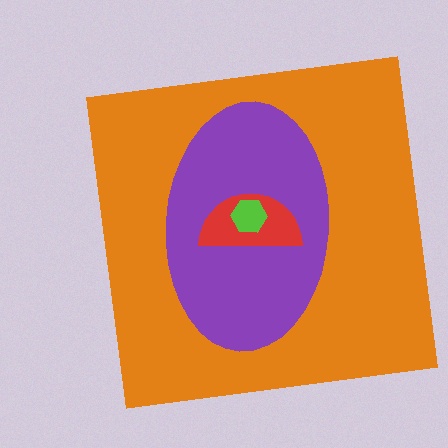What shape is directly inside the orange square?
The purple ellipse.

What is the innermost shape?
The lime hexagon.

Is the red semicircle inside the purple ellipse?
Yes.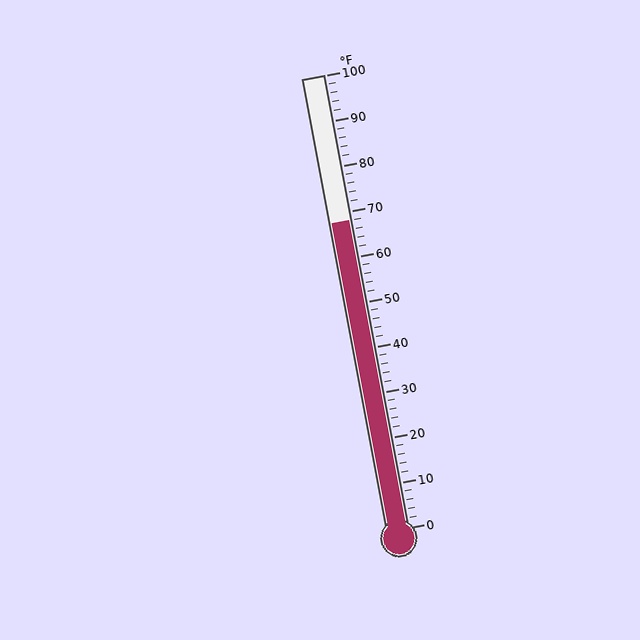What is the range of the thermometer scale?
The thermometer scale ranges from 0°F to 100°F.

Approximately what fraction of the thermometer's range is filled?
The thermometer is filled to approximately 70% of its range.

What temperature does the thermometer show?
The thermometer shows approximately 68°F.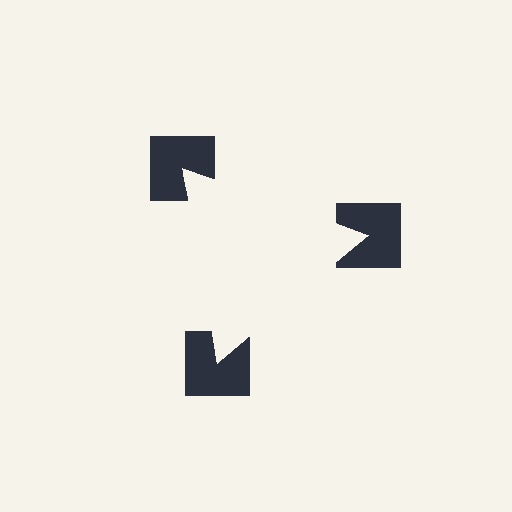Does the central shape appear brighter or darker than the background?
It typically appears slightly brighter than the background, even though no actual brightness change is drawn.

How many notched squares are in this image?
There are 3 — one at each vertex of the illusory triangle.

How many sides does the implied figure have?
3 sides.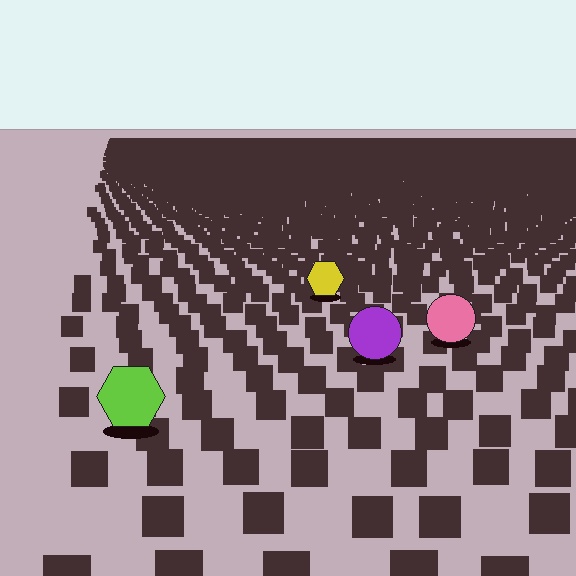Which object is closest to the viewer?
The lime hexagon is closest. The texture marks near it are larger and more spread out.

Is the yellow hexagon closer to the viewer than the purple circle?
No. The purple circle is closer — you can tell from the texture gradient: the ground texture is coarser near it.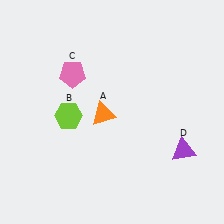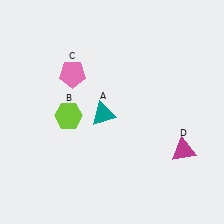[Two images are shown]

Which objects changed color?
A changed from orange to teal. D changed from purple to magenta.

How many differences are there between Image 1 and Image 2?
There are 2 differences between the two images.